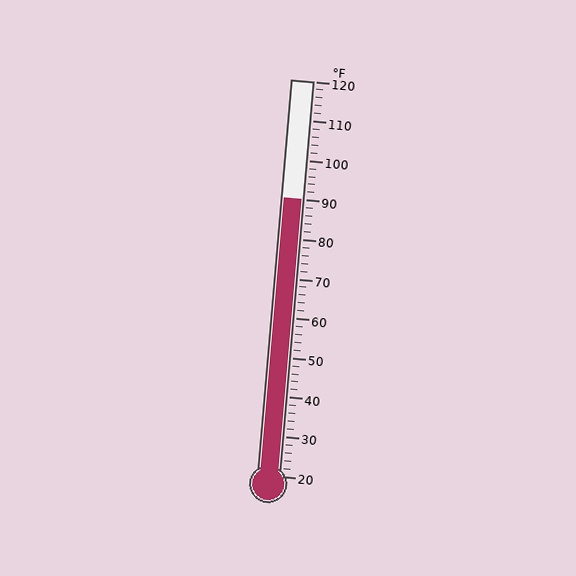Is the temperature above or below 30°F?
The temperature is above 30°F.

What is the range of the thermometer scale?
The thermometer scale ranges from 20°F to 120°F.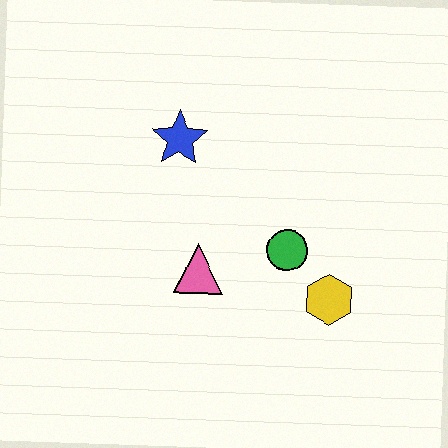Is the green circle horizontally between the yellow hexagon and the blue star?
Yes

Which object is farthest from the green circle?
The blue star is farthest from the green circle.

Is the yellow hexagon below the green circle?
Yes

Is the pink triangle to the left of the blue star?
No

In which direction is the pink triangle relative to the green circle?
The pink triangle is to the left of the green circle.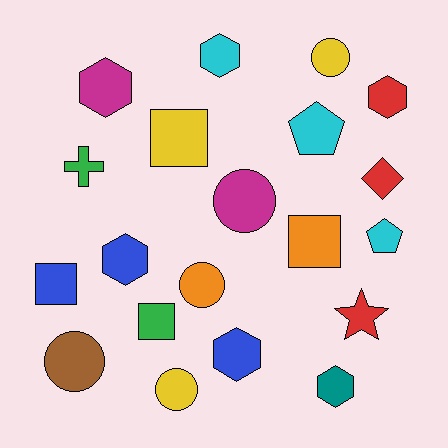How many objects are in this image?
There are 20 objects.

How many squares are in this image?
There are 4 squares.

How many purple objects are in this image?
There are no purple objects.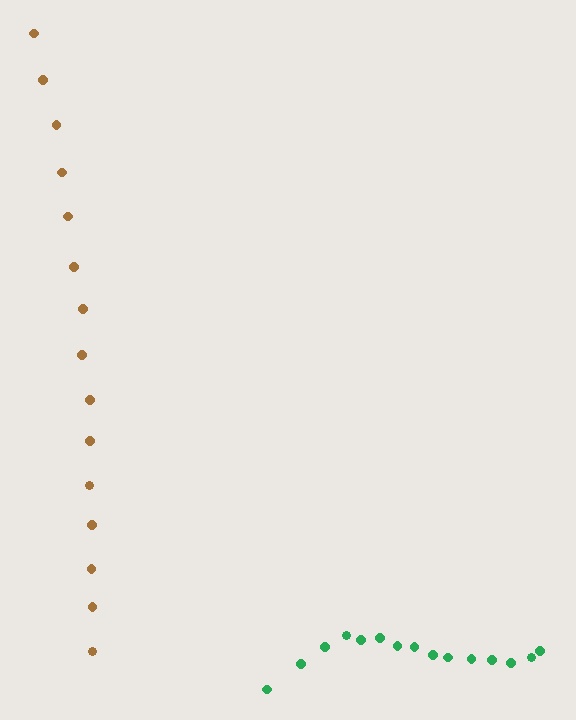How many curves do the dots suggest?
There are 2 distinct paths.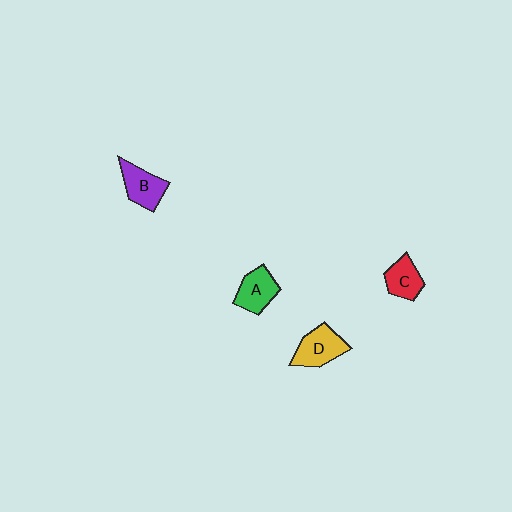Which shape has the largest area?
Shape D (yellow).